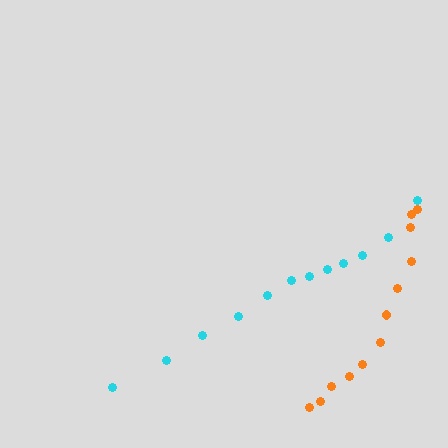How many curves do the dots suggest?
There are 2 distinct paths.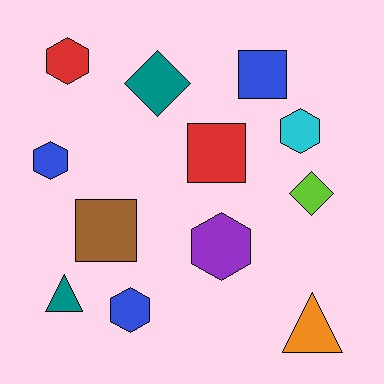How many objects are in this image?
There are 12 objects.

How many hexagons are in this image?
There are 5 hexagons.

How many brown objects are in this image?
There is 1 brown object.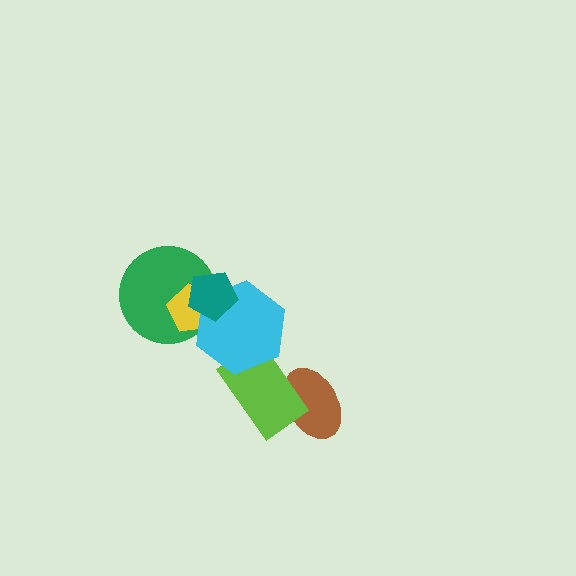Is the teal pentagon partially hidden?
No, no other shape covers it.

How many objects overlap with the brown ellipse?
1 object overlaps with the brown ellipse.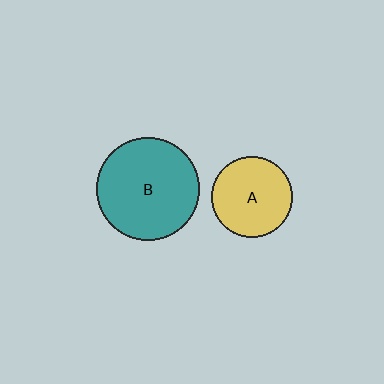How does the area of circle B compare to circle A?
Approximately 1.6 times.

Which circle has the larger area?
Circle B (teal).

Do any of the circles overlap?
No, none of the circles overlap.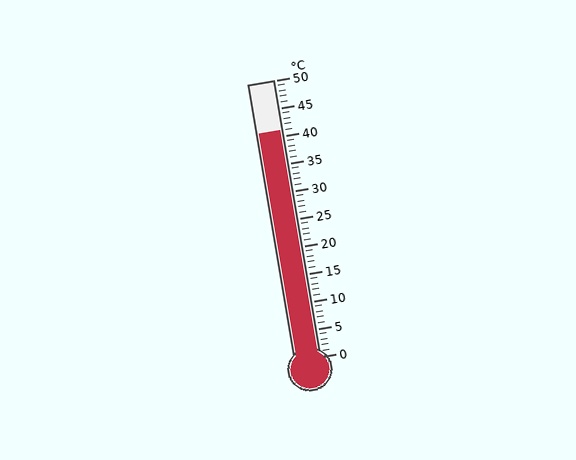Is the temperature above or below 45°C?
The temperature is below 45°C.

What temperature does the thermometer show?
The thermometer shows approximately 41°C.